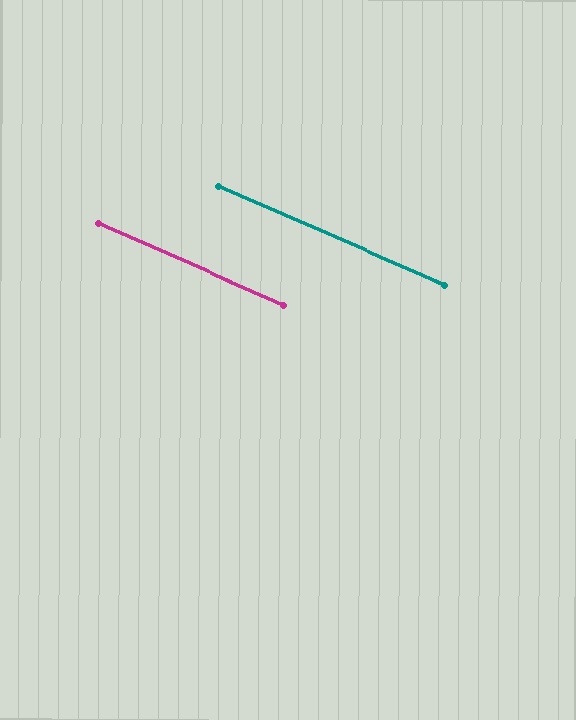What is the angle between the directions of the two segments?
Approximately 0 degrees.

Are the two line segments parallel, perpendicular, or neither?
Parallel — their directions differ by only 0.3°.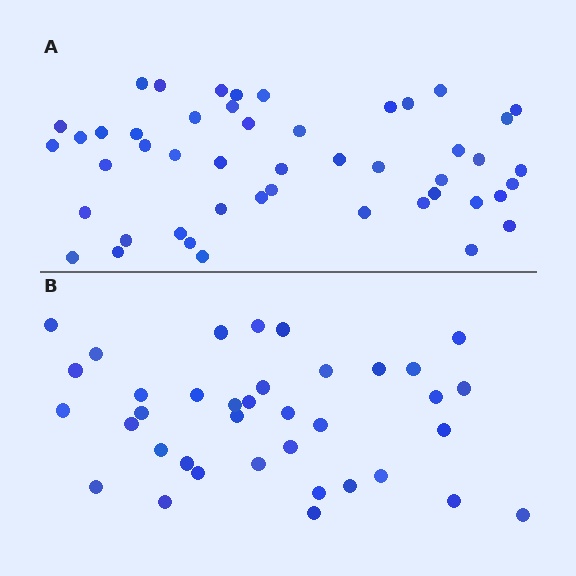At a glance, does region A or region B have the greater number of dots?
Region A (the top region) has more dots.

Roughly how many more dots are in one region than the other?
Region A has roughly 12 or so more dots than region B.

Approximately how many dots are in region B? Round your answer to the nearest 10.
About 40 dots. (The exact count is 37, which rounds to 40.)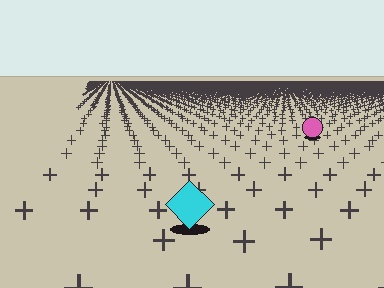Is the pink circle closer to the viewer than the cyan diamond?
No. The cyan diamond is closer — you can tell from the texture gradient: the ground texture is coarser near it.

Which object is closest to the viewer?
The cyan diamond is closest. The texture marks near it are larger and more spread out.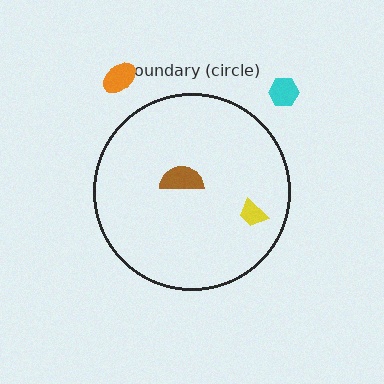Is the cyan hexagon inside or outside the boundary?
Outside.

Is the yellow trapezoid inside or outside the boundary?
Inside.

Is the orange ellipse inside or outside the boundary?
Outside.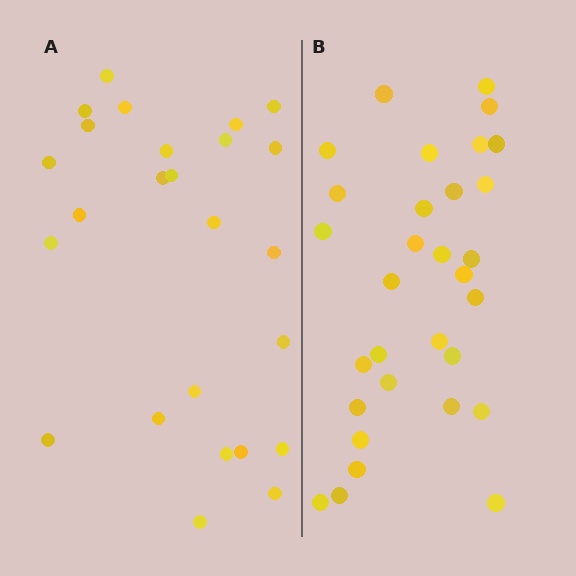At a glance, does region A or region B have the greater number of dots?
Region B (the right region) has more dots.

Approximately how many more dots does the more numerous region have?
Region B has about 6 more dots than region A.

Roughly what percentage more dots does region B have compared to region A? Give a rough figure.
About 25% more.